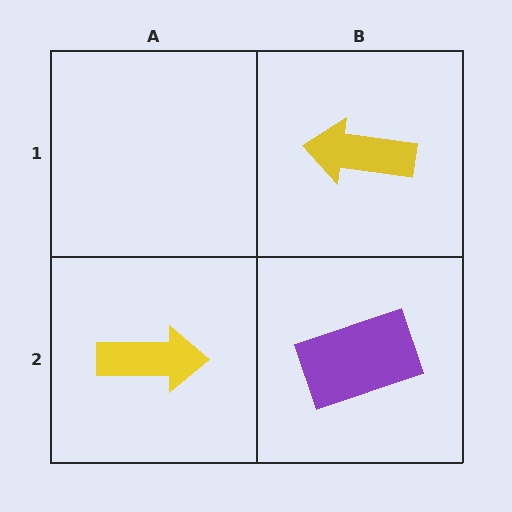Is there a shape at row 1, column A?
No, that cell is empty.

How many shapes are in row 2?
2 shapes.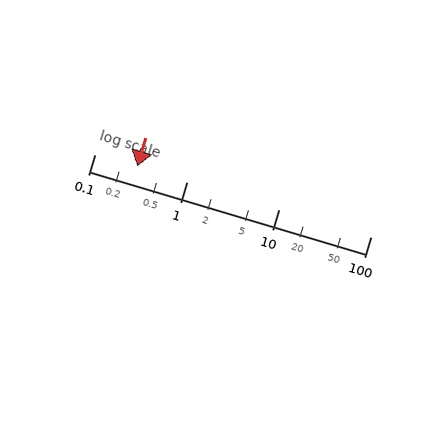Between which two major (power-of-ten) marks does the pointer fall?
The pointer is between 0.1 and 1.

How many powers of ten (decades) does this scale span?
The scale spans 3 decades, from 0.1 to 100.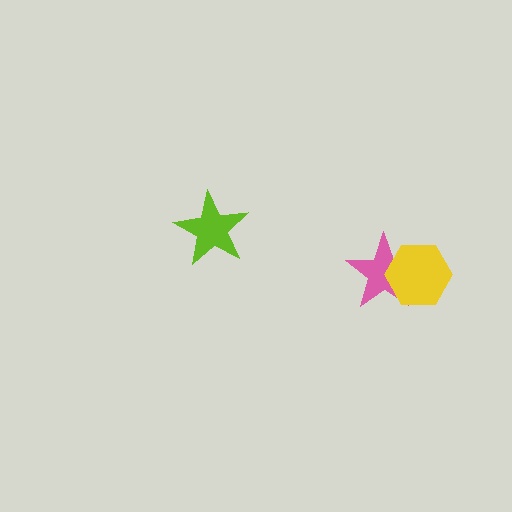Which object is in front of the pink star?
The yellow hexagon is in front of the pink star.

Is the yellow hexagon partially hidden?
No, no other shape covers it.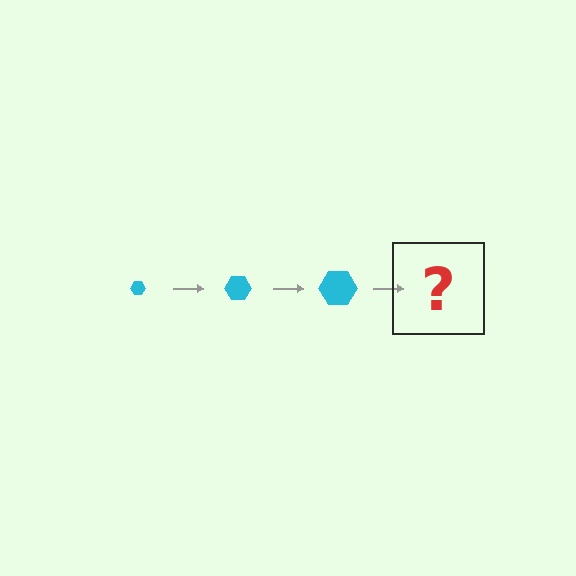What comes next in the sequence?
The next element should be a cyan hexagon, larger than the previous one.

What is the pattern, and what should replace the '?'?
The pattern is that the hexagon gets progressively larger each step. The '?' should be a cyan hexagon, larger than the previous one.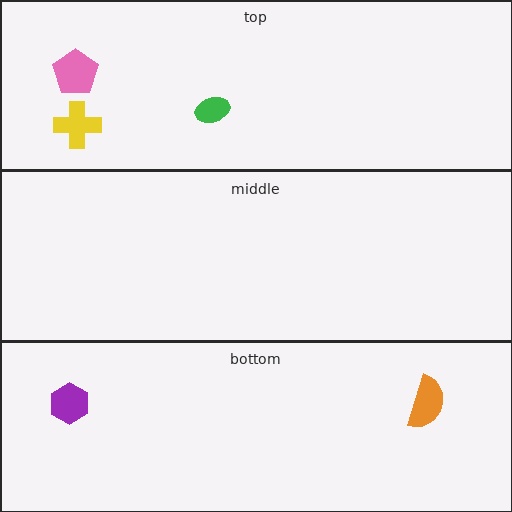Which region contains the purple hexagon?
The bottom region.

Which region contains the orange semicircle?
The bottom region.